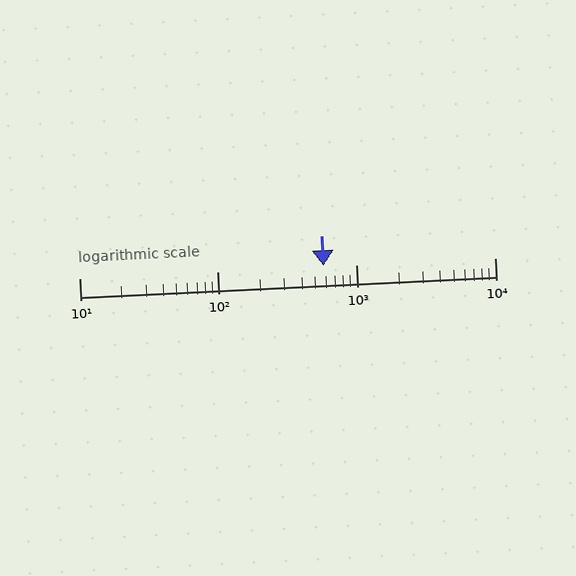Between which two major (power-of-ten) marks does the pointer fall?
The pointer is between 100 and 1000.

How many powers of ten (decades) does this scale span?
The scale spans 3 decades, from 10 to 10000.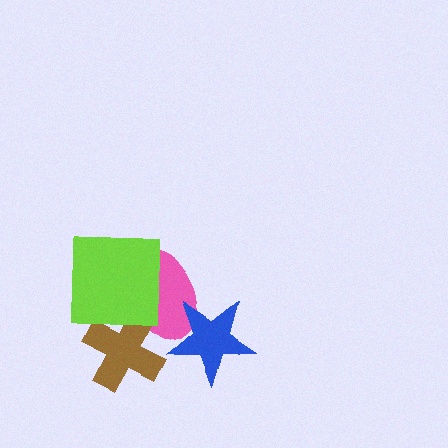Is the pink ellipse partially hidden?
Yes, it is partially covered by another shape.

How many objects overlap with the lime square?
2 objects overlap with the lime square.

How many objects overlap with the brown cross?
2 objects overlap with the brown cross.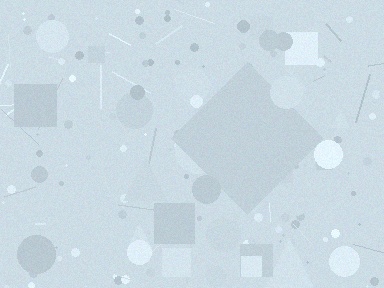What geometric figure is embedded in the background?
A diamond is embedded in the background.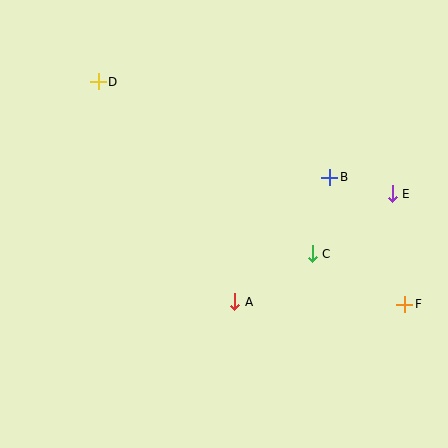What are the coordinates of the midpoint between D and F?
The midpoint between D and F is at (252, 193).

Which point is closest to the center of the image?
Point A at (235, 302) is closest to the center.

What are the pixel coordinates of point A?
Point A is at (235, 302).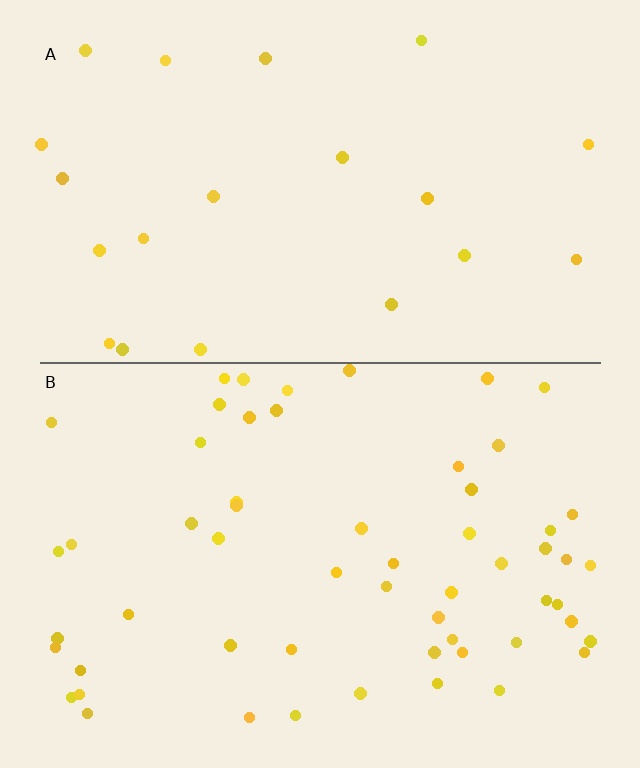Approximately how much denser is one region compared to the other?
Approximately 2.7× — region B over region A.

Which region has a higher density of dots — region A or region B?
B (the bottom).